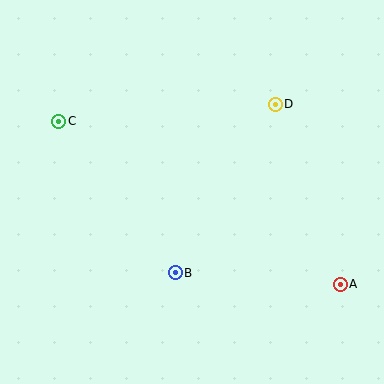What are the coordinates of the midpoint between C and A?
The midpoint between C and A is at (199, 203).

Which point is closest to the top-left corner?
Point C is closest to the top-left corner.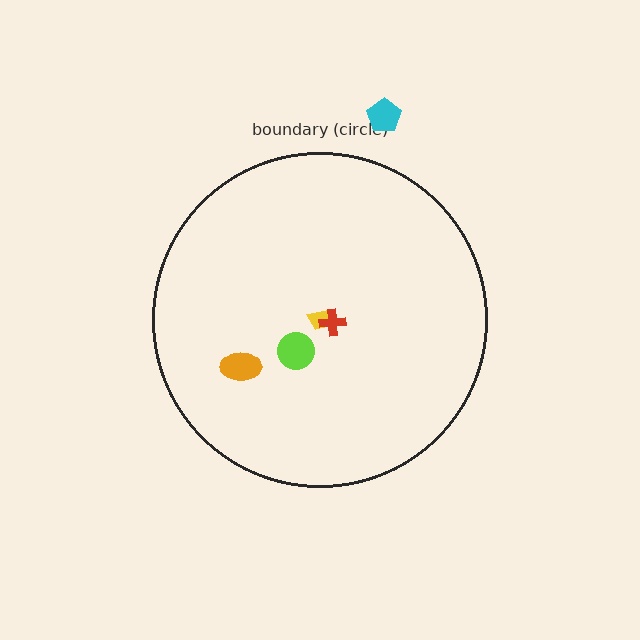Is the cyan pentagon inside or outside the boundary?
Outside.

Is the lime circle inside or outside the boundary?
Inside.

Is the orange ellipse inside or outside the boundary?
Inside.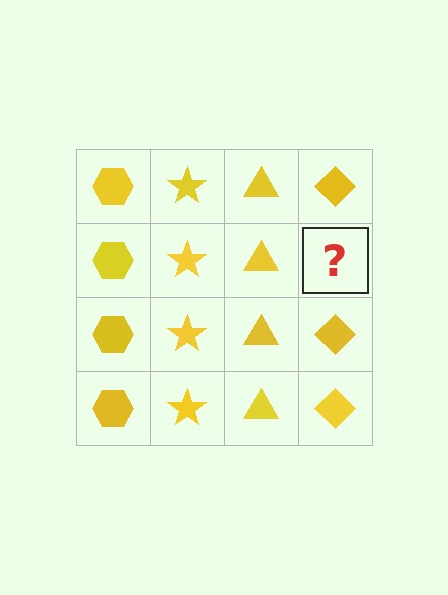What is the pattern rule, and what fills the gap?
The rule is that each column has a consistent shape. The gap should be filled with a yellow diamond.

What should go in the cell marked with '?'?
The missing cell should contain a yellow diamond.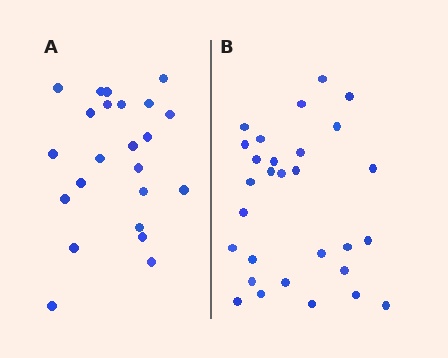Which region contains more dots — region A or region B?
Region B (the right region) has more dots.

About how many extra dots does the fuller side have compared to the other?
Region B has about 6 more dots than region A.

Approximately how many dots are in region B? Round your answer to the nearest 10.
About 30 dots. (The exact count is 29, which rounds to 30.)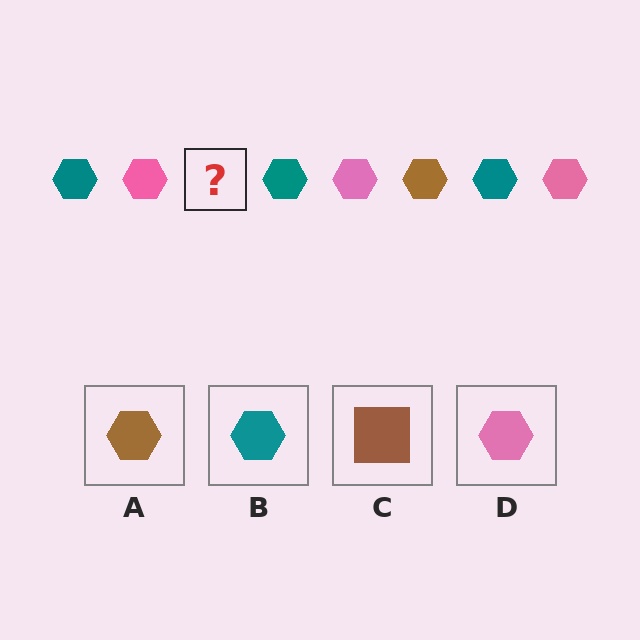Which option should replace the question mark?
Option A.